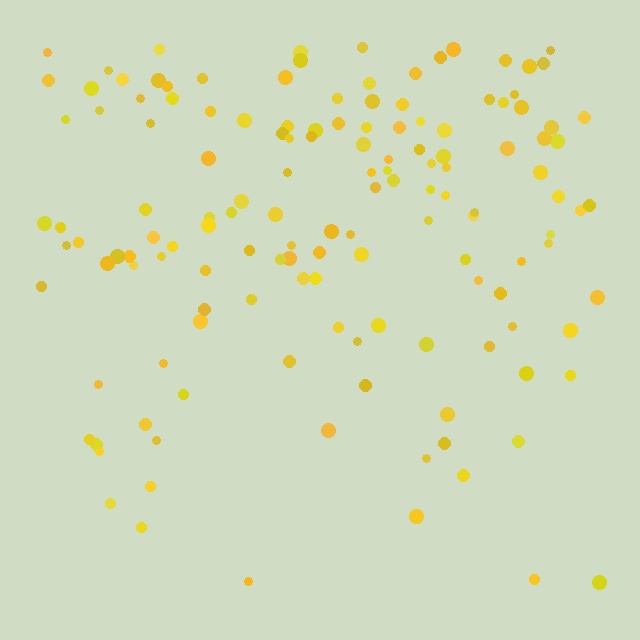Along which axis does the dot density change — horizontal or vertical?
Vertical.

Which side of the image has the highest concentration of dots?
The top.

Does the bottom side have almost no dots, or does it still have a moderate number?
Still a moderate number, just noticeably fewer than the top.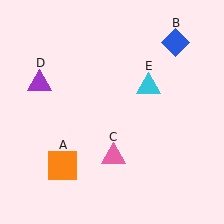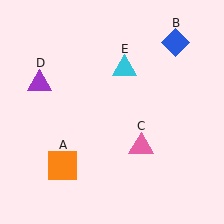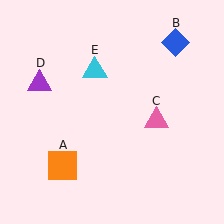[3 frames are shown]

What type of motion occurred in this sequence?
The pink triangle (object C), cyan triangle (object E) rotated counterclockwise around the center of the scene.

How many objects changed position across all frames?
2 objects changed position: pink triangle (object C), cyan triangle (object E).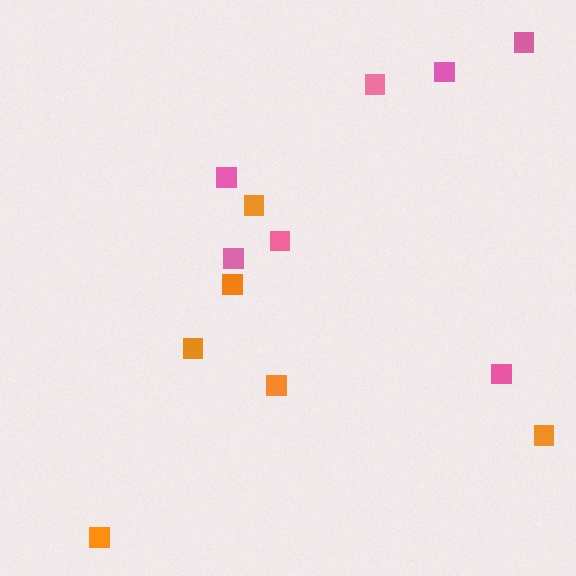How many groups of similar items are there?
There are 2 groups: one group of orange squares (6) and one group of pink squares (7).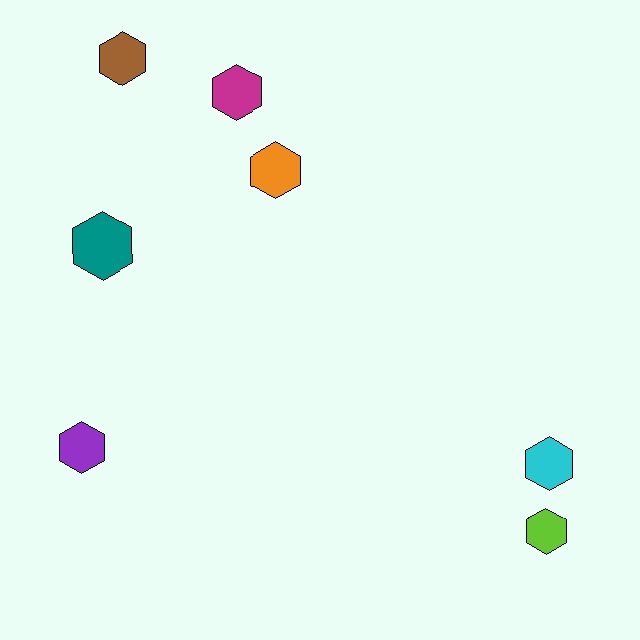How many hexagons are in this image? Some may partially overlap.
There are 7 hexagons.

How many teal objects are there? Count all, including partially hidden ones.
There is 1 teal object.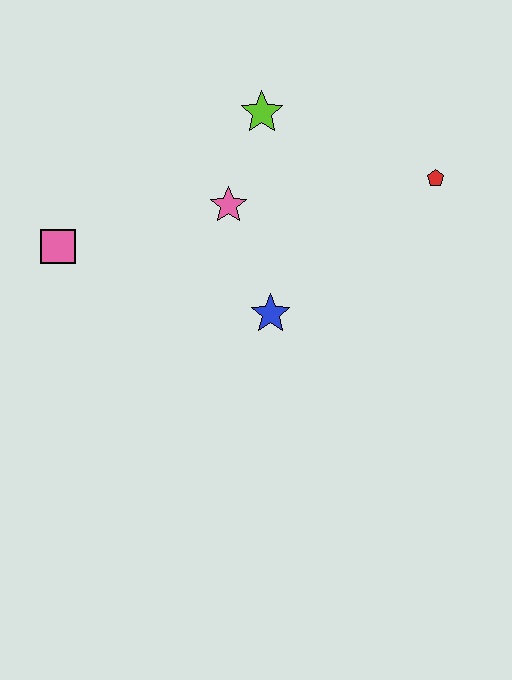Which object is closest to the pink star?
The lime star is closest to the pink star.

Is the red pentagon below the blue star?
No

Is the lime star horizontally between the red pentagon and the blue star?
No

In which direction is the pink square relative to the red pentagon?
The pink square is to the left of the red pentagon.